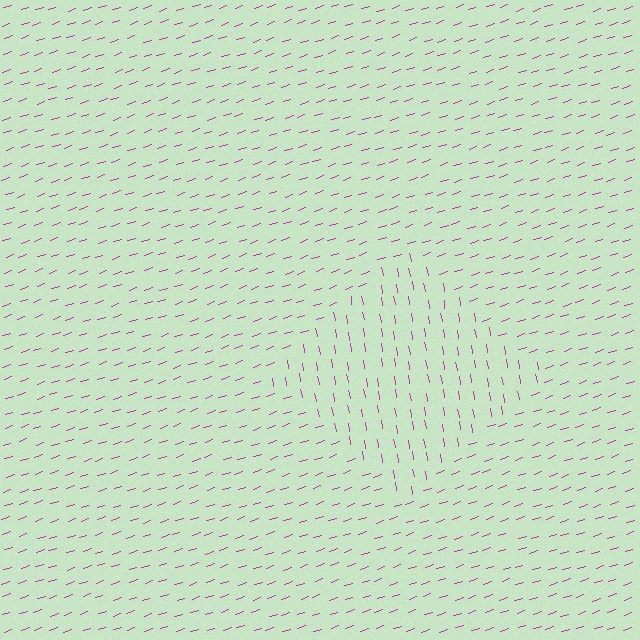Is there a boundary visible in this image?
Yes, there is a texture boundary formed by a change in line orientation.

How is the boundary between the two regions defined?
The boundary is defined purely by a change in line orientation (approximately 81 degrees difference). All lines are the same color and thickness.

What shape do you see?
I see a diamond.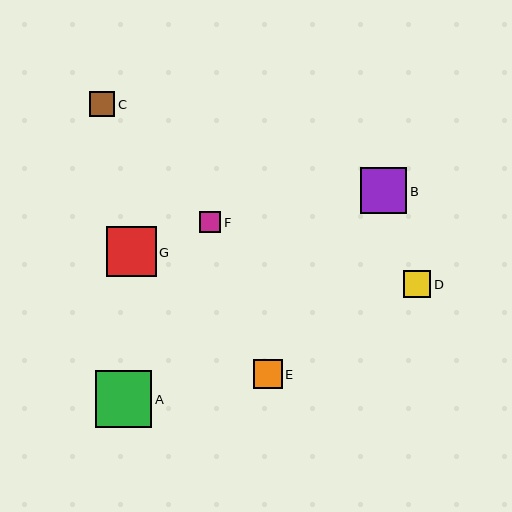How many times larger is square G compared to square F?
Square G is approximately 2.3 times the size of square F.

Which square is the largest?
Square A is the largest with a size of approximately 57 pixels.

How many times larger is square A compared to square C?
Square A is approximately 2.2 times the size of square C.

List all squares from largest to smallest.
From largest to smallest: A, G, B, E, D, C, F.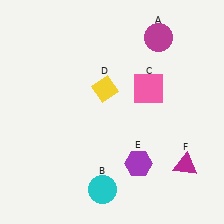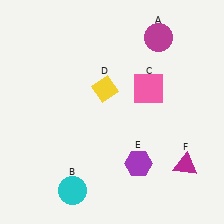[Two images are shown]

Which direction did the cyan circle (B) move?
The cyan circle (B) moved left.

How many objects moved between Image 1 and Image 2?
1 object moved between the two images.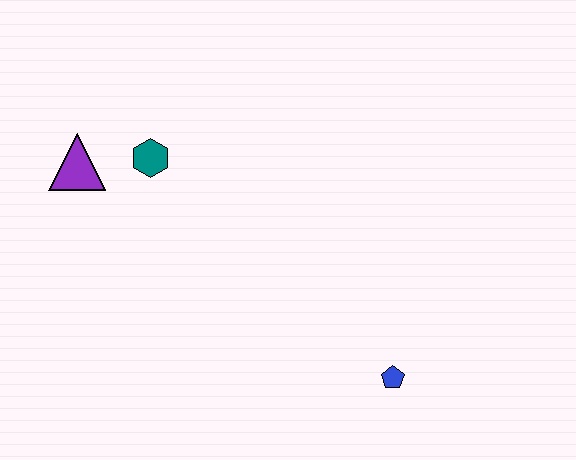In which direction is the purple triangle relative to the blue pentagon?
The purple triangle is to the left of the blue pentagon.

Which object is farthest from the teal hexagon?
The blue pentagon is farthest from the teal hexagon.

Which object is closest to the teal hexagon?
The purple triangle is closest to the teal hexagon.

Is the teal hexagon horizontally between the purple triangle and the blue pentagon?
Yes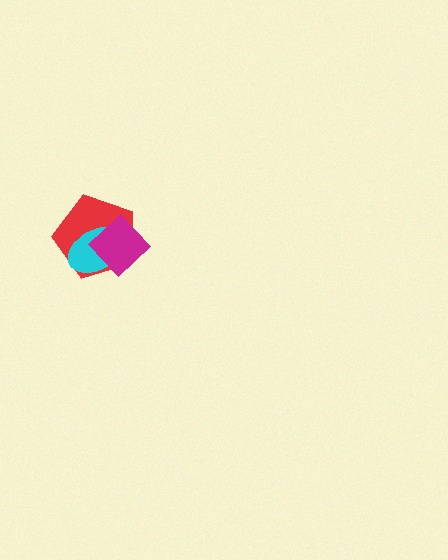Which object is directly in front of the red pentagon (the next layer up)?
The cyan ellipse is directly in front of the red pentagon.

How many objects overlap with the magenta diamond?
2 objects overlap with the magenta diamond.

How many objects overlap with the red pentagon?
2 objects overlap with the red pentagon.